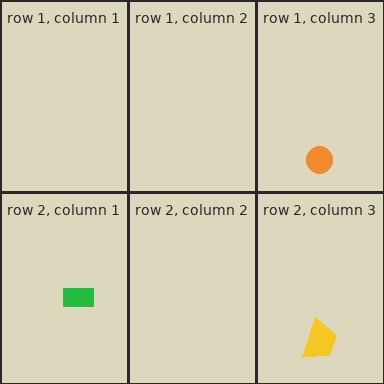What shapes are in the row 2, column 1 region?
The green rectangle.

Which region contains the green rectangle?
The row 2, column 1 region.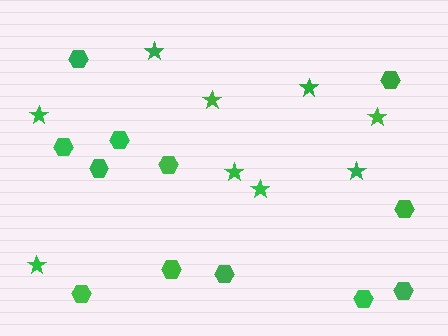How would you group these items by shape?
There are 2 groups: one group of hexagons (12) and one group of stars (9).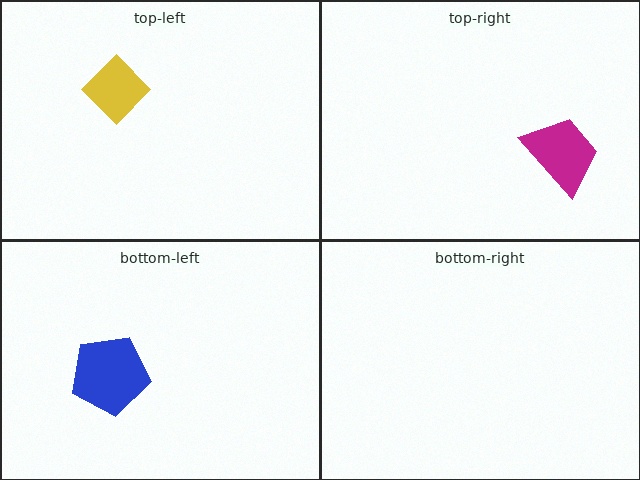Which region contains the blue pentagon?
The bottom-left region.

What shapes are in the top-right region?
The magenta trapezoid.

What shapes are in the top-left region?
The yellow diamond.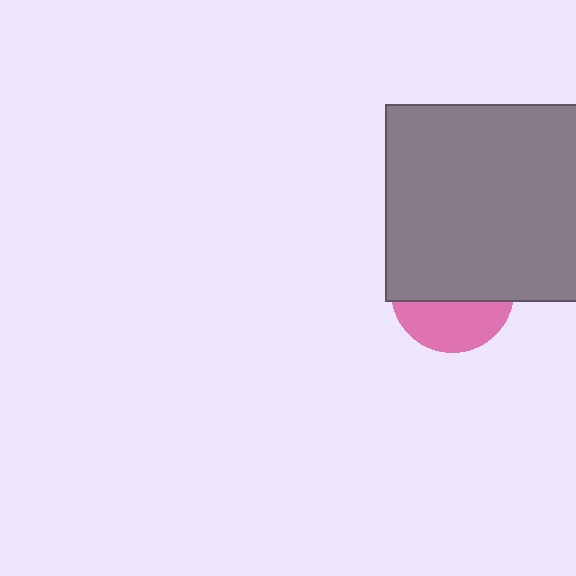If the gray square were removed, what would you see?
You would see the complete pink circle.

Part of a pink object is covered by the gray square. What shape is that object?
It is a circle.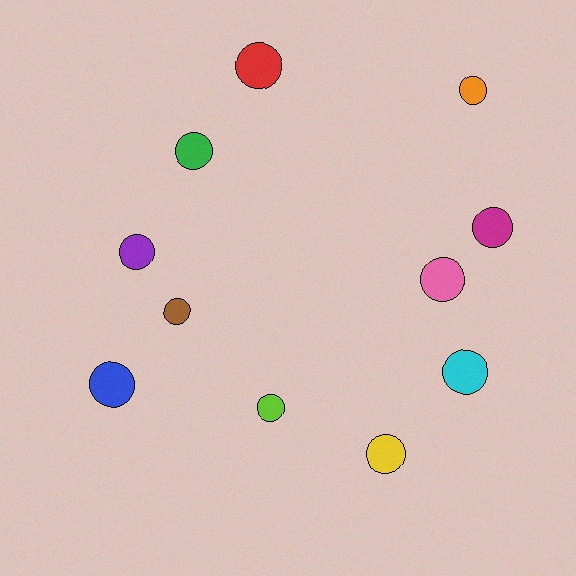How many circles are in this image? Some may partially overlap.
There are 11 circles.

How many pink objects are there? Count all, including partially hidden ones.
There is 1 pink object.